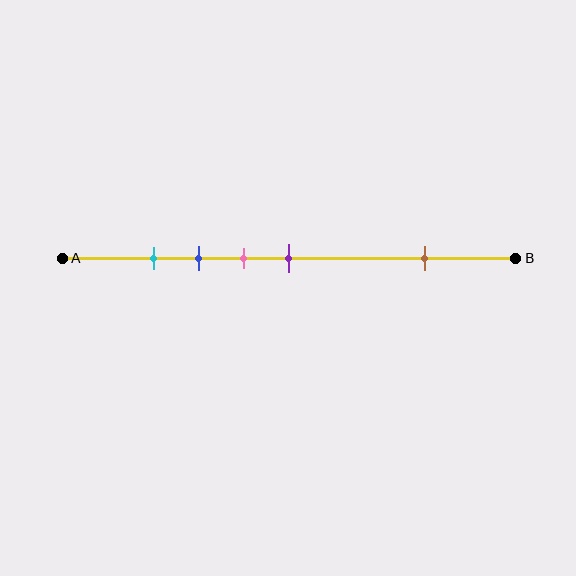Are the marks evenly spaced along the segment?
No, the marks are not evenly spaced.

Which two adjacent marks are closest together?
The cyan and blue marks are the closest adjacent pair.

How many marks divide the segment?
There are 5 marks dividing the segment.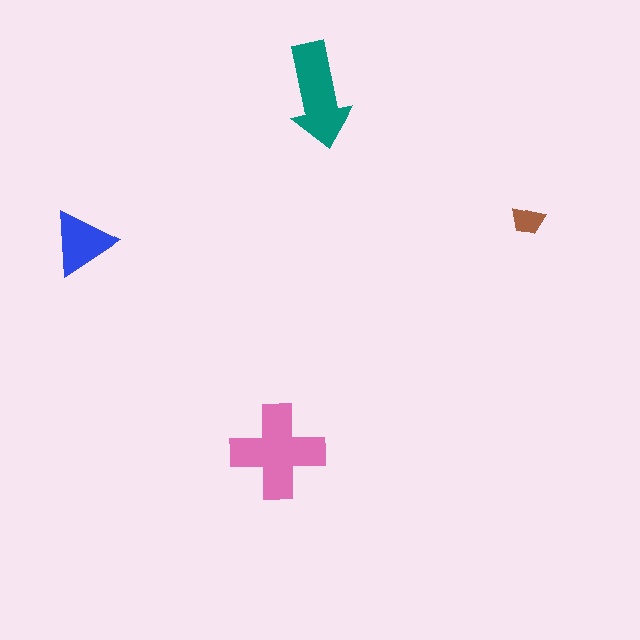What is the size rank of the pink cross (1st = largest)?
1st.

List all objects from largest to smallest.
The pink cross, the teal arrow, the blue triangle, the brown trapezoid.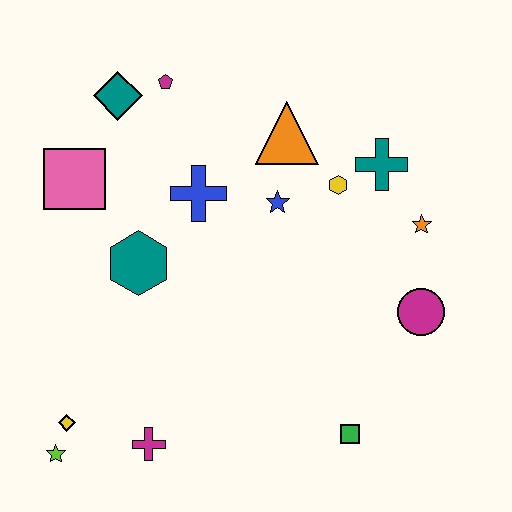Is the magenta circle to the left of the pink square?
No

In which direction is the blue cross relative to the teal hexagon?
The blue cross is above the teal hexagon.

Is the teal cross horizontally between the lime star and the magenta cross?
No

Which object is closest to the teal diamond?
The magenta pentagon is closest to the teal diamond.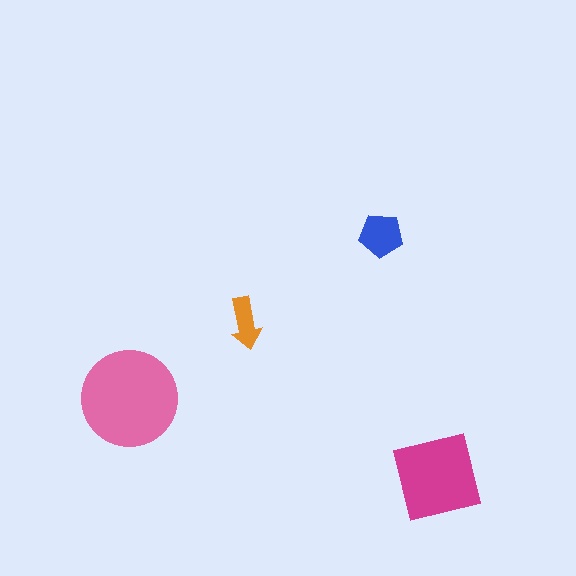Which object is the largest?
The pink circle.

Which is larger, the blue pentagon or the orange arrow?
The blue pentagon.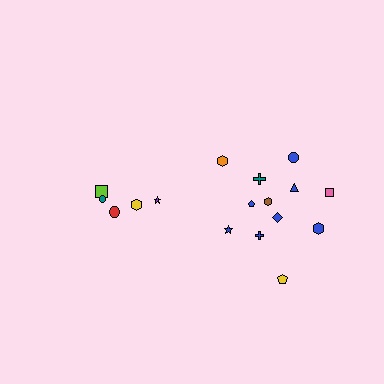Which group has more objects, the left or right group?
The right group.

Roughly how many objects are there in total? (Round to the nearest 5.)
Roughly 15 objects in total.